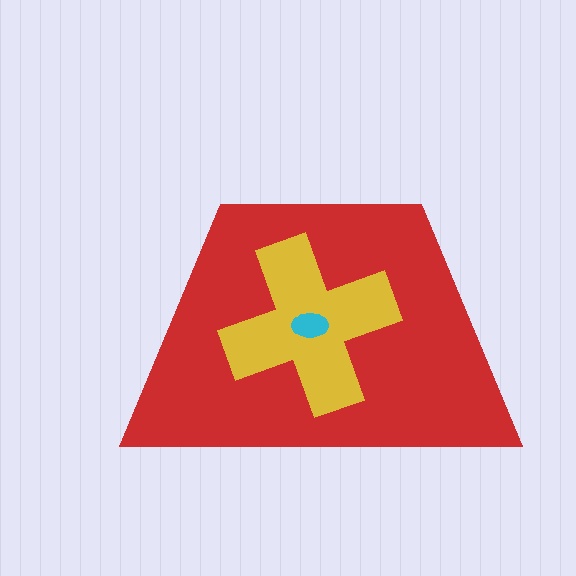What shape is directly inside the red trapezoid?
The yellow cross.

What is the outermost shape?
The red trapezoid.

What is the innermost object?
The cyan ellipse.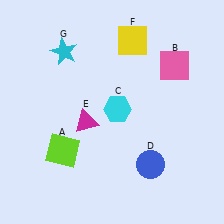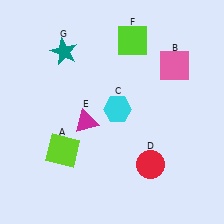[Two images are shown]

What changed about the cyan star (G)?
In Image 1, G is cyan. In Image 2, it changed to teal.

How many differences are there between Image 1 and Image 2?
There are 3 differences between the two images.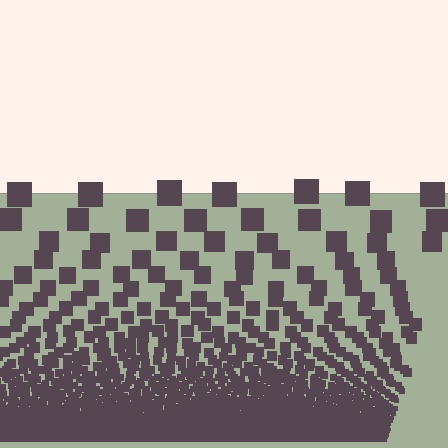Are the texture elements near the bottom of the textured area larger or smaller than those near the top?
Smaller. The gradient is inverted — elements near the bottom are smaller and denser.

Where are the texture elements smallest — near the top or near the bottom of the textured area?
Near the bottom.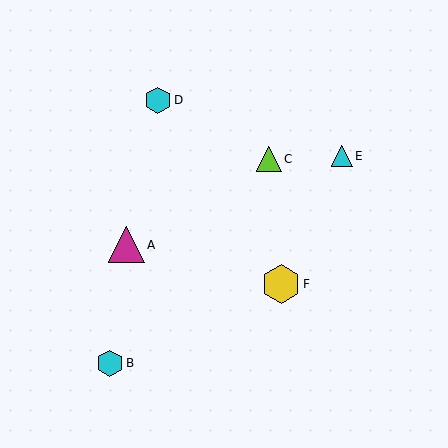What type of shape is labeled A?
Shape A is a magenta triangle.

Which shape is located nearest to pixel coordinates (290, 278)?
The yellow hexagon (labeled F) at (281, 284) is nearest to that location.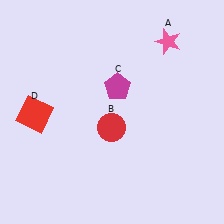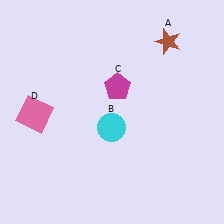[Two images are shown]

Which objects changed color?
A changed from pink to brown. B changed from red to cyan. D changed from red to pink.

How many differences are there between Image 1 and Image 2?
There are 3 differences between the two images.